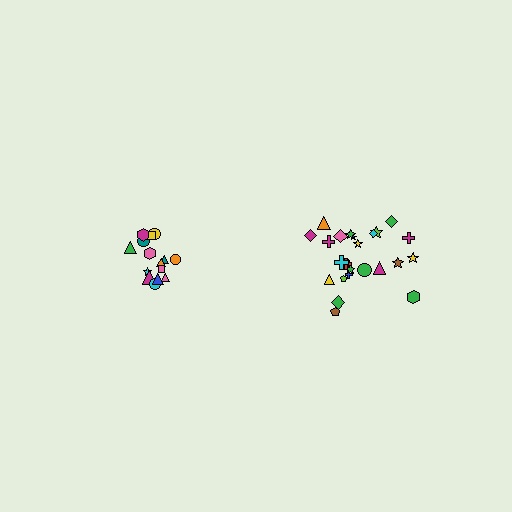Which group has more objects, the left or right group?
The right group.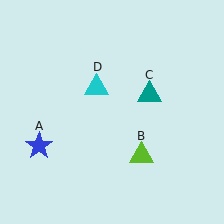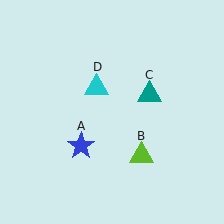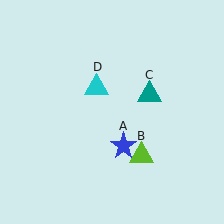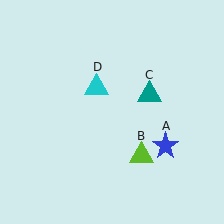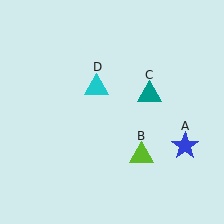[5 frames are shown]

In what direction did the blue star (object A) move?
The blue star (object A) moved right.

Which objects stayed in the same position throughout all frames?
Lime triangle (object B) and teal triangle (object C) and cyan triangle (object D) remained stationary.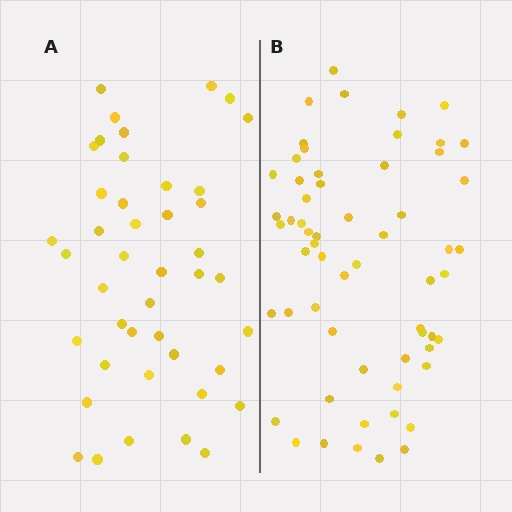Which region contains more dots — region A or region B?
Region B (the right region) has more dots.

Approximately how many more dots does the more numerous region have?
Region B has approximately 15 more dots than region A.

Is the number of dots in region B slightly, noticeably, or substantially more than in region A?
Region B has noticeably more, but not dramatically so. The ratio is roughly 1.4 to 1.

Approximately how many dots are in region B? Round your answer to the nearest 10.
About 60 dots.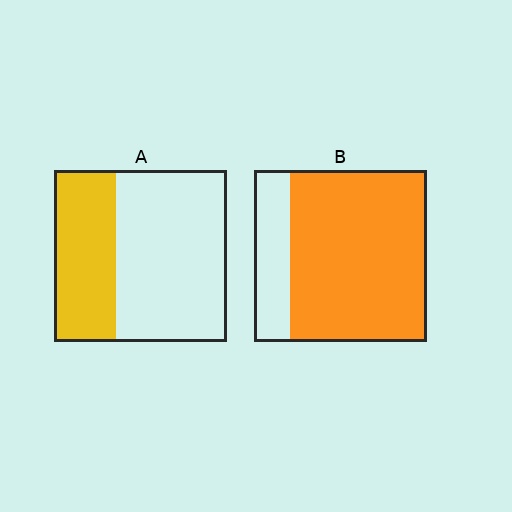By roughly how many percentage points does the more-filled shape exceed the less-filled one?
By roughly 45 percentage points (B over A).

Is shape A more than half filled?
No.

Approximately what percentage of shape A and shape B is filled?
A is approximately 35% and B is approximately 80%.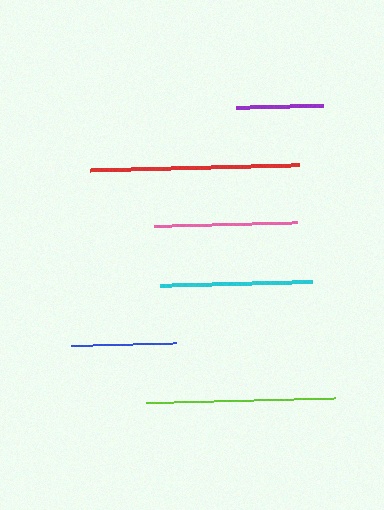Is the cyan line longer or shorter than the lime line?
The lime line is longer than the cyan line.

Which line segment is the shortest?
The purple line is the shortest at approximately 86 pixels.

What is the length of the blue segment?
The blue segment is approximately 105 pixels long.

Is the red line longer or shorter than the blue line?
The red line is longer than the blue line.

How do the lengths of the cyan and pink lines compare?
The cyan and pink lines are approximately the same length.